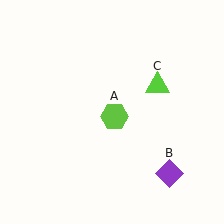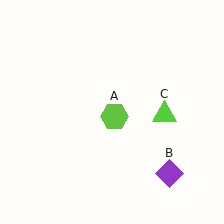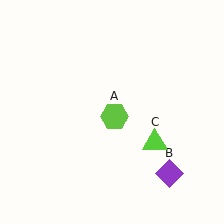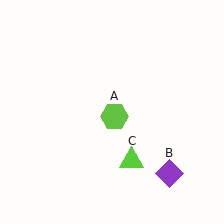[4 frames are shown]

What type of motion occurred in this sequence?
The lime triangle (object C) rotated clockwise around the center of the scene.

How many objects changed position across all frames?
1 object changed position: lime triangle (object C).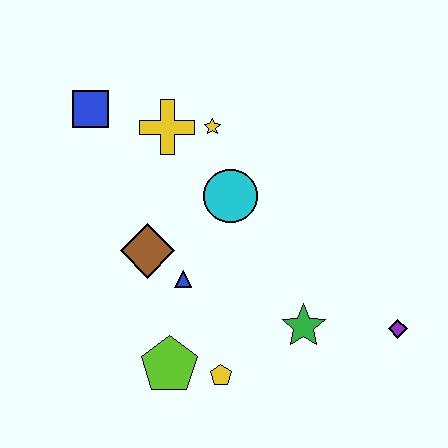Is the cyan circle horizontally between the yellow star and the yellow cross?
No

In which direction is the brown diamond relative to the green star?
The brown diamond is to the left of the green star.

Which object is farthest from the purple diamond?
The blue square is farthest from the purple diamond.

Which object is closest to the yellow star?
The yellow cross is closest to the yellow star.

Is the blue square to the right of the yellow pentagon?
No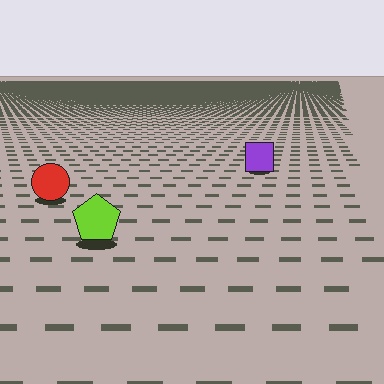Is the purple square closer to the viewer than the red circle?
No. The red circle is closer — you can tell from the texture gradient: the ground texture is coarser near it.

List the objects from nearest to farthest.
From nearest to farthest: the lime pentagon, the red circle, the purple square.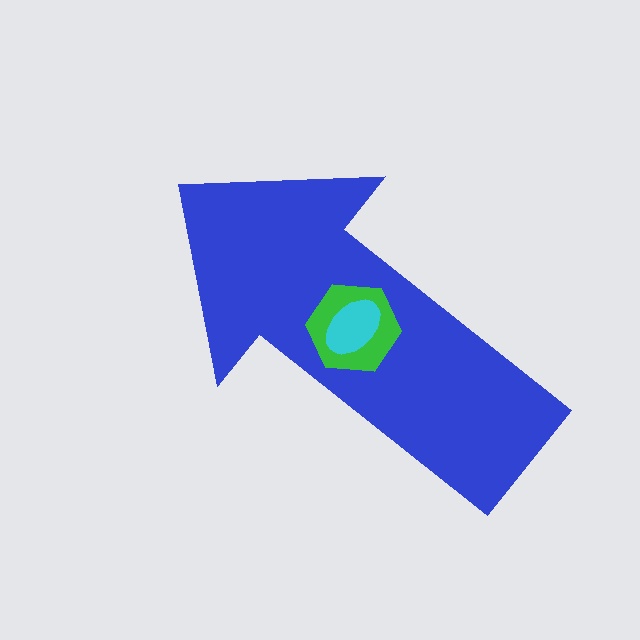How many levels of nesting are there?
3.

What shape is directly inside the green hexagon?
The cyan ellipse.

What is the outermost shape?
The blue arrow.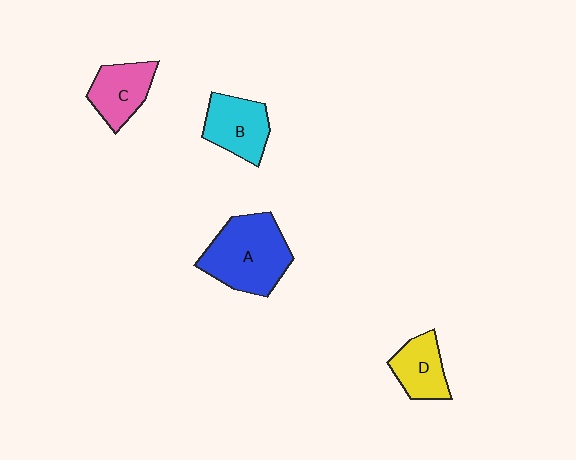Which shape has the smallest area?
Shape D (yellow).